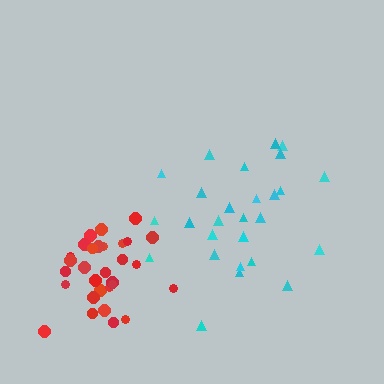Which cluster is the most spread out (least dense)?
Cyan.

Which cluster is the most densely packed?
Red.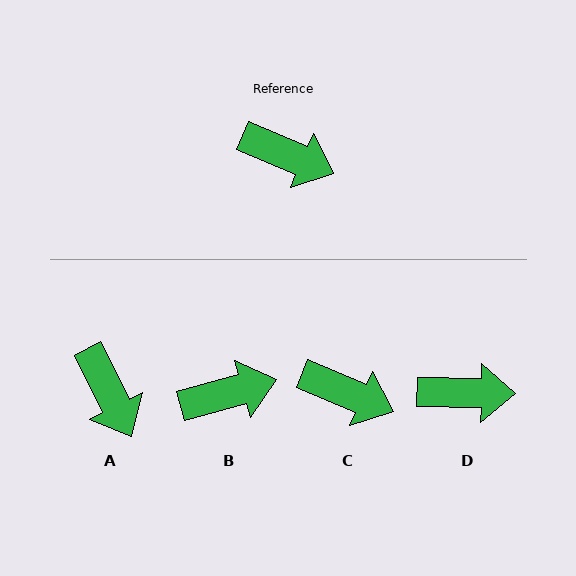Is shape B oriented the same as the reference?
No, it is off by about 38 degrees.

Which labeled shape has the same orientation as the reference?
C.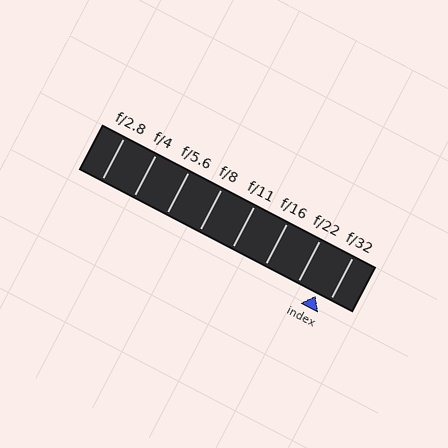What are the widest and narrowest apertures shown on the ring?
The widest aperture shown is f/2.8 and the narrowest is f/32.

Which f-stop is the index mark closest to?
The index mark is closest to f/32.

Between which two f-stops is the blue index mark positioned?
The index mark is between f/22 and f/32.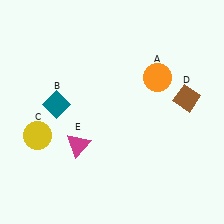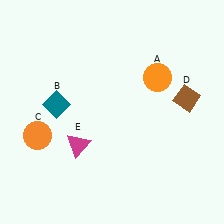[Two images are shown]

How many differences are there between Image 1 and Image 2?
There is 1 difference between the two images.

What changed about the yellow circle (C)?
In Image 1, C is yellow. In Image 2, it changed to orange.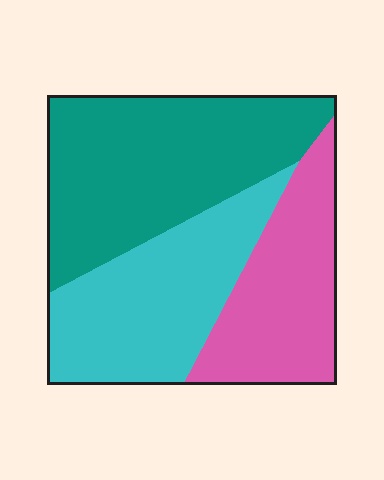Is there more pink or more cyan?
Cyan.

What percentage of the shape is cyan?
Cyan takes up about one third (1/3) of the shape.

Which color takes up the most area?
Teal, at roughly 40%.